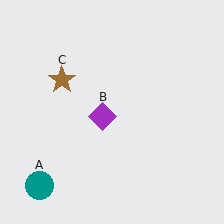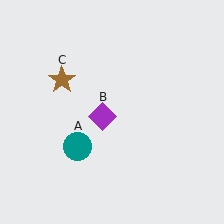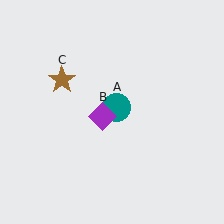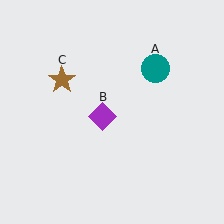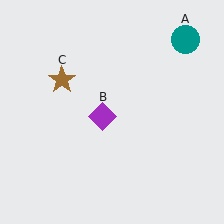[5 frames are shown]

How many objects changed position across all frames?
1 object changed position: teal circle (object A).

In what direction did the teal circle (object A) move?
The teal circle (object A) moved up and to the right.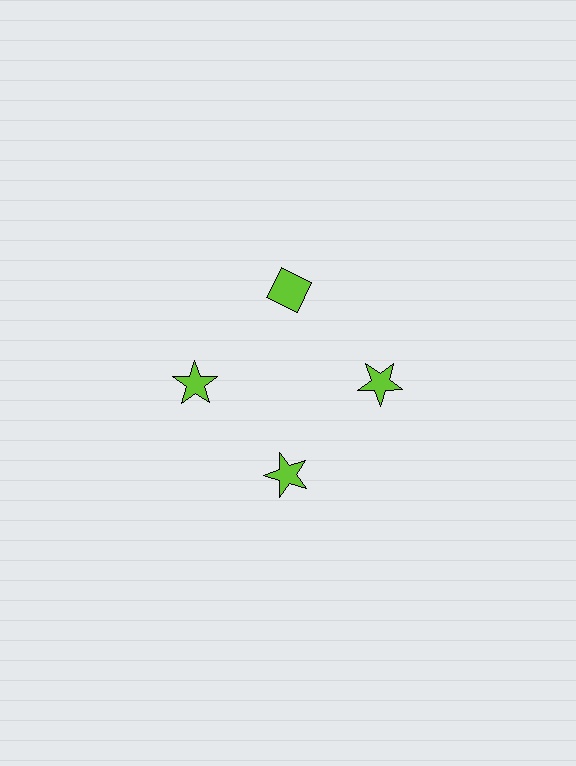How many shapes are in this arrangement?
There are 4 shapes arranged in a ring pattern.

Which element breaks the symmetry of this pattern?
The lime diamond at roughly the 12 o'clock position breaks the symmetry. All other shapes are lime stars.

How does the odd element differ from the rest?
It has a different shape: diamond instead of star.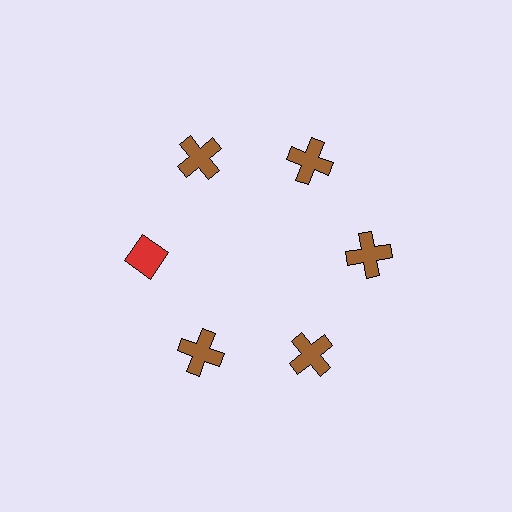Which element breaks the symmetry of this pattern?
The red diamond at roughly the 9 o'clock position breaks the symmetry. All other shapes are brown crosses.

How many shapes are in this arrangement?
There are 6 shapes arranged in a ring pattern.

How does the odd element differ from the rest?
It differs in both color (red instead of brown) and shape (diamond instead of cross).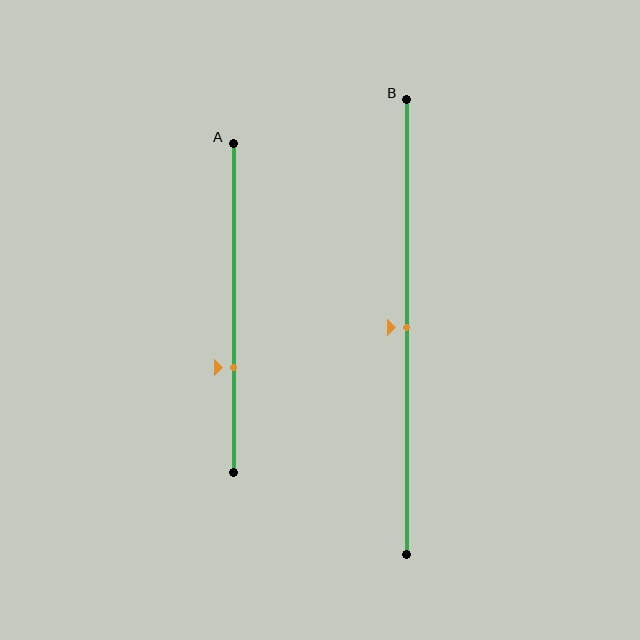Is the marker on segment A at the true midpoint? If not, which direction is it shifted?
No, the marker on segment A is shifted downward by about 18% of the segment length.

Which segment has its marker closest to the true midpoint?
Segment B has its marker closest to the true midpoint.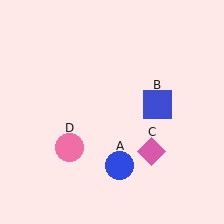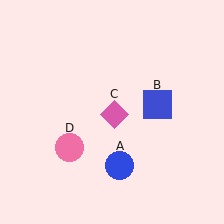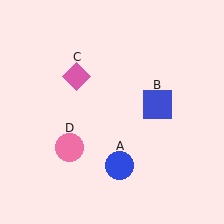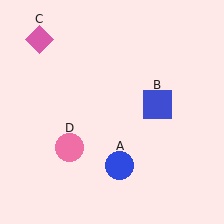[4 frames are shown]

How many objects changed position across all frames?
1 object changed position: pink diamond (object C).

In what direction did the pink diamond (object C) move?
The pink diamond (object C) moved up and to the left.